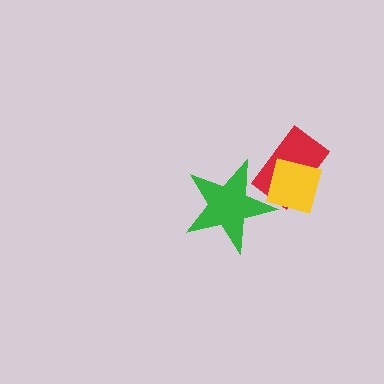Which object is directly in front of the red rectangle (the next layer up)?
The yellow square is directly in front of the red rectangle.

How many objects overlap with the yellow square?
2 objects overlap with the yellow square.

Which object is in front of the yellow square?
The green star is in front of the yellow square.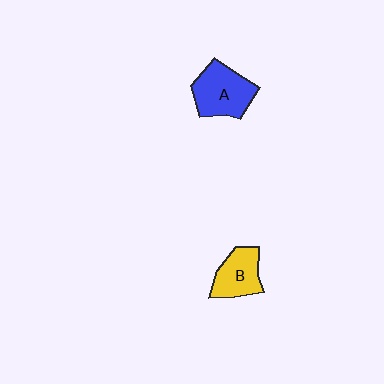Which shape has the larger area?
Shape A (blue).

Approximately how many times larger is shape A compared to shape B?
Approximately 1.3 times.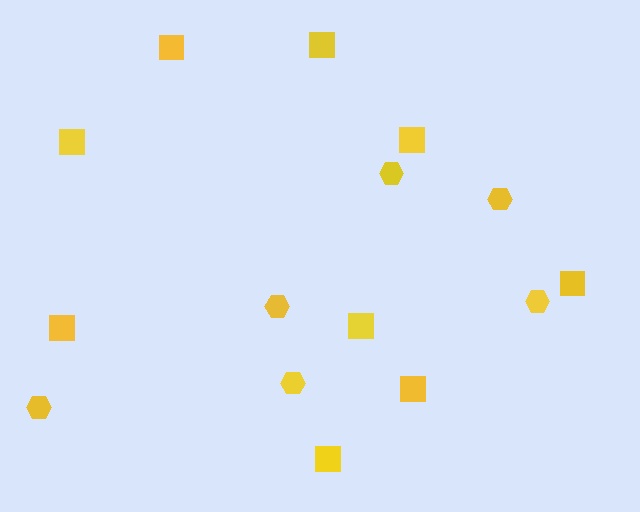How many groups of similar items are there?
There are 2 groups: one group of hexagons (6) and one group of squares (9).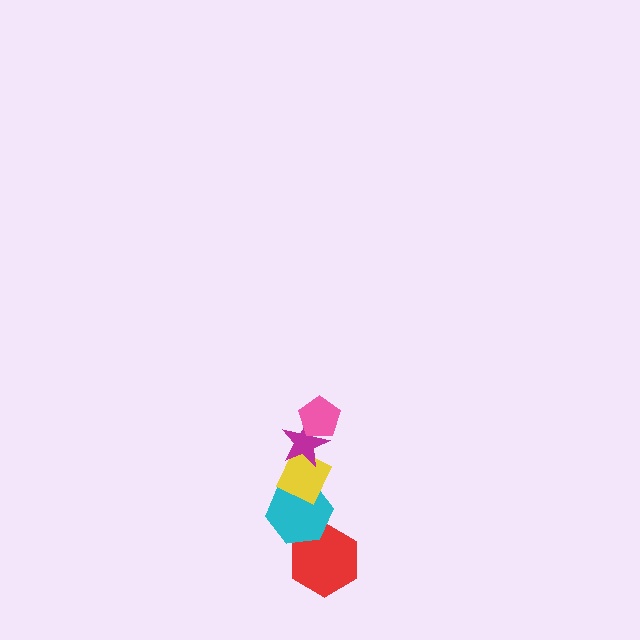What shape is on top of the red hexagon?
The cyan hexagon is on top of the red hexagon.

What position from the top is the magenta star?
The magenta star is 2nd from the top.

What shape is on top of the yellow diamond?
The magenta star is on top of the yellow diamond.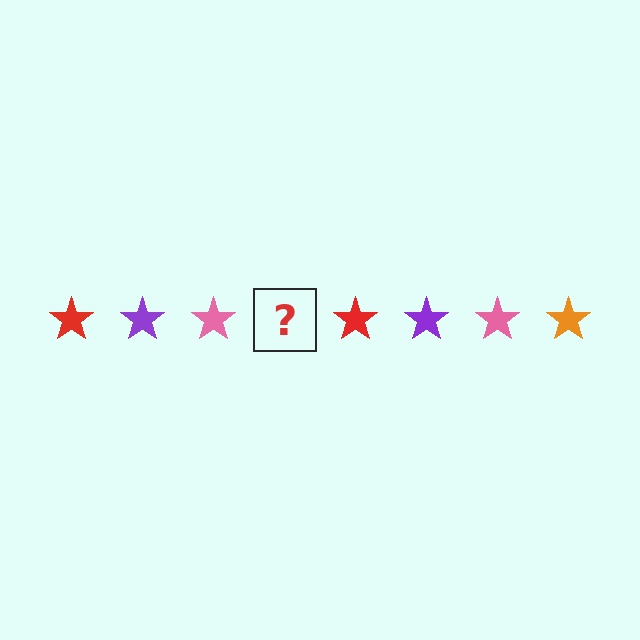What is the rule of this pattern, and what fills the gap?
The rule is that the pattern cycles through red, purple, pink, orange stars. The gap should be filled with an orange star.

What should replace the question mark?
The question mark should be replaced with an orange star.